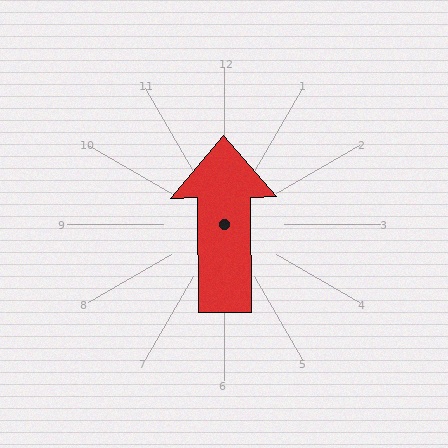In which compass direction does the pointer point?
North.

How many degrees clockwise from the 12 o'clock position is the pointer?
Approximately 359 degrees.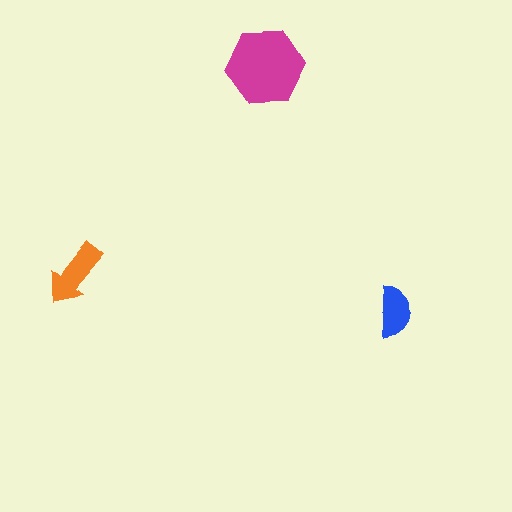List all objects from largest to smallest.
The magenta hexagon, the orange arrow, the blue semicircle.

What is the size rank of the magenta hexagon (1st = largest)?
1st.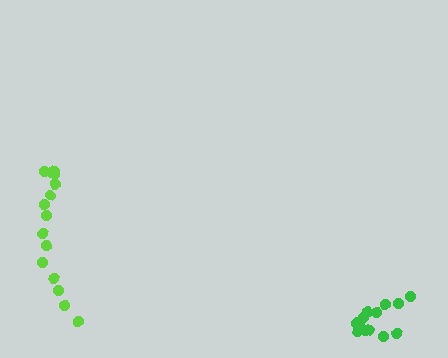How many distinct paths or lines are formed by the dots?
There are 2 distinct paths.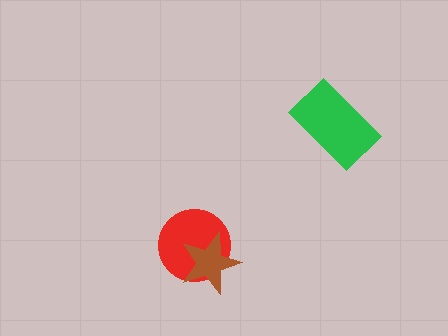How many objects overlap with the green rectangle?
0 objects overlap with the green rectangle.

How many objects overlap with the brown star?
1 object overlaps with the brown star.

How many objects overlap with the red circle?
1 object overlaps with the red circle.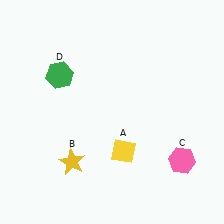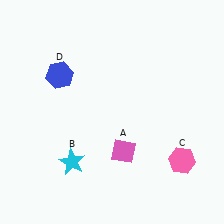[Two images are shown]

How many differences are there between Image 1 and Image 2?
There are 3 differences between the two images.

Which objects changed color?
A changed from yellow to pink. B changed from yellow to cyan. D changed from green to blue.